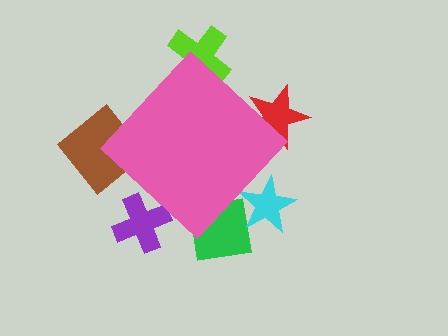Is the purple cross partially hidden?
Yes, the purple cross is partially hidden behind the pink diamond.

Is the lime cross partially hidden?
Yes, the lime cross is partially hidden behind the pink diamond.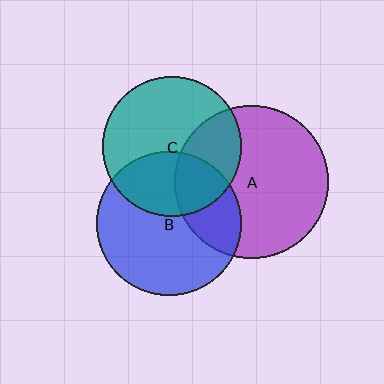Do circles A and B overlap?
Yes.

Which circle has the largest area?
Circle A (purple).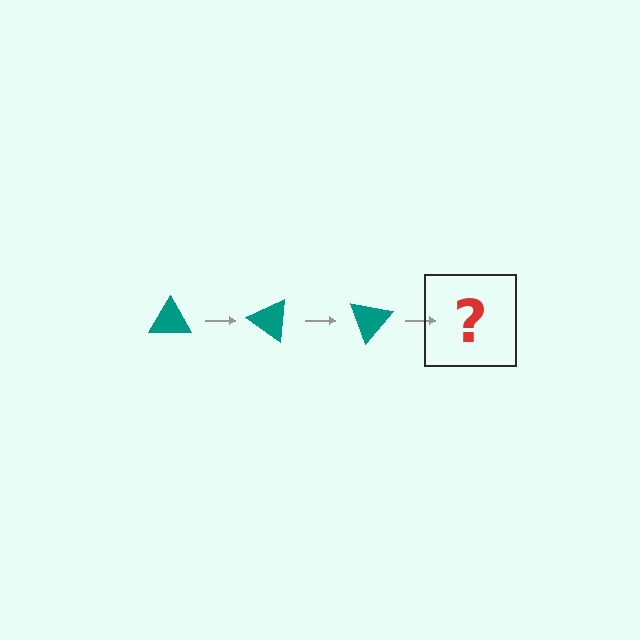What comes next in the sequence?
The next element should be a teal triangle rotated 105 degrees.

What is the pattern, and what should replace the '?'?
The pattern is that the triangle rotates 35 degrees each step. The '?' should be a teal triangle rotated 105 degrees.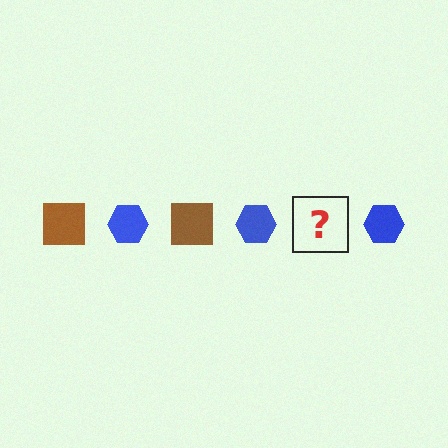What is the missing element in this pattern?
The missing element is a brown square.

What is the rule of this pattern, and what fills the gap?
The rule is that the pattern alternates between brown square and blue hexagon. The gap should be filled with a brown square.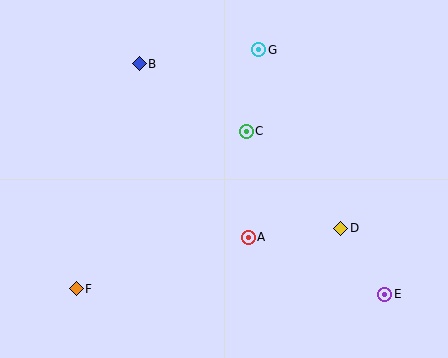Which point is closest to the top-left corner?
Point B is closest to the top-left corner.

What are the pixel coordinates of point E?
Point E is at (385, 294).